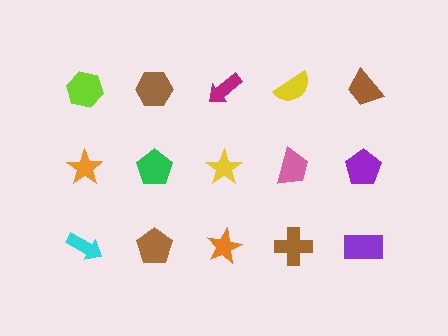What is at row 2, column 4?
A pink trapezoid.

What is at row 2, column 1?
An orange star.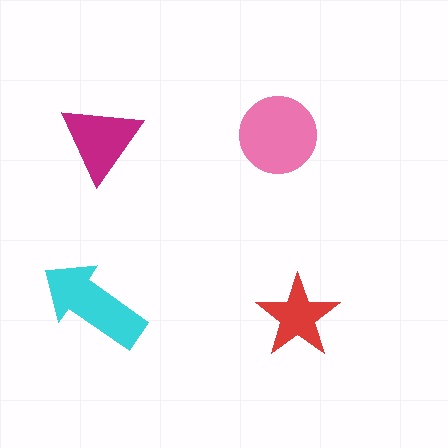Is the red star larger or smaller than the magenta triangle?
Smaller.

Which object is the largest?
The pink circle.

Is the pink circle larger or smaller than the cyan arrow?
Larger.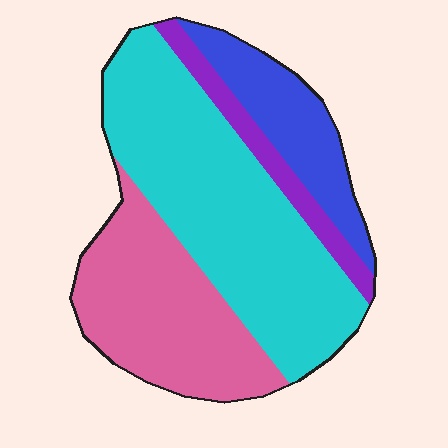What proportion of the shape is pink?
Pink covers 29% of the shape.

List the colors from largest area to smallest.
From largest to smallest: cyan, pink, blue, purple.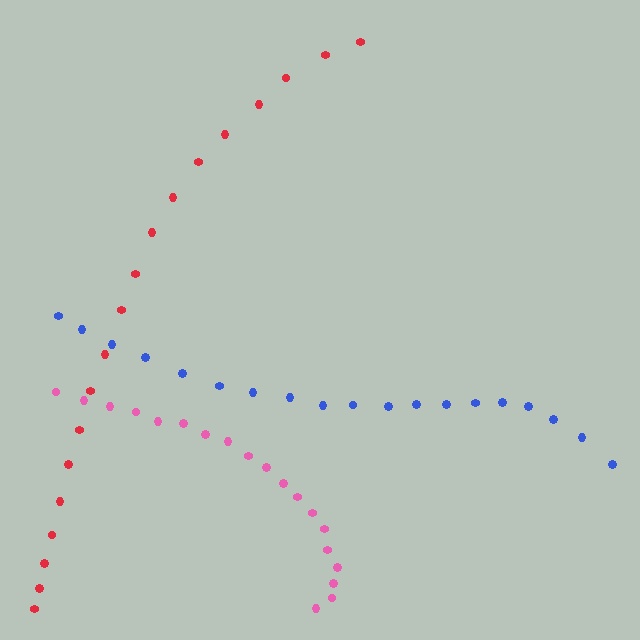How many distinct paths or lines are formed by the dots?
There are 3 distinct paths.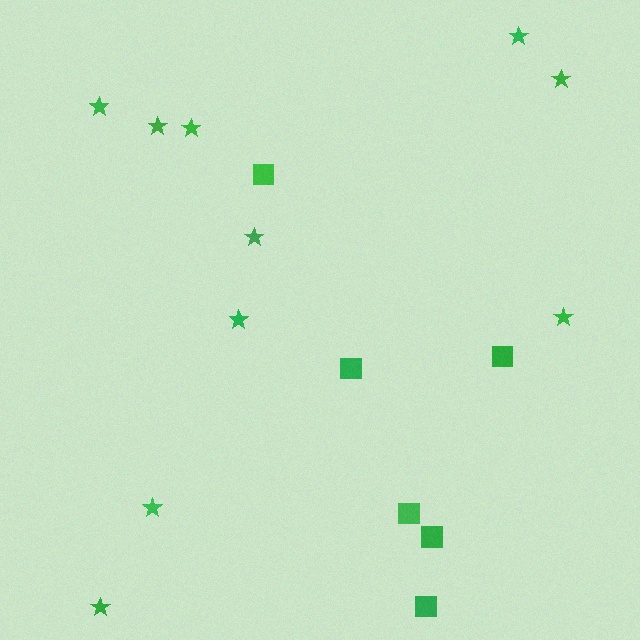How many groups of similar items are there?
There are 2 groups: one group of stars (10) and one group of squares (6).